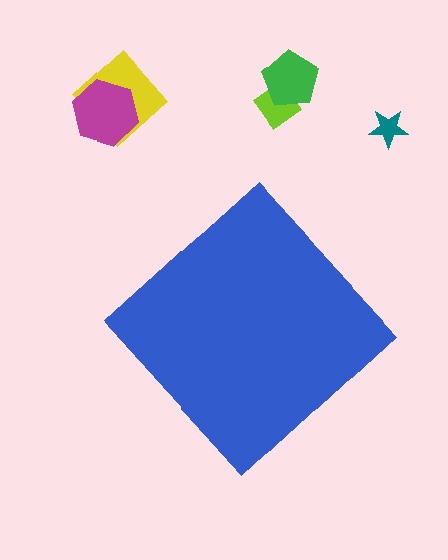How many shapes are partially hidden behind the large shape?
0 shapes are partially hidden.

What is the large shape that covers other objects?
A blue diamond.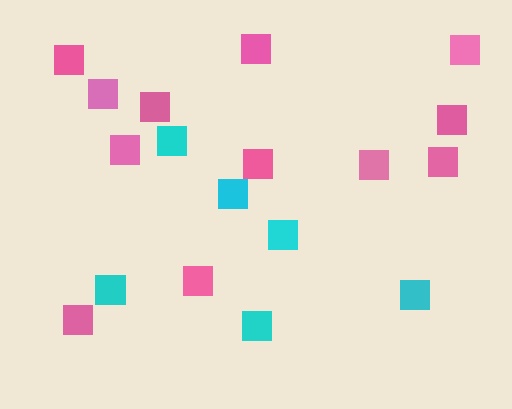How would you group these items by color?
There are 2 groups: one group of cyan squares (6) and one group of pink squares (12).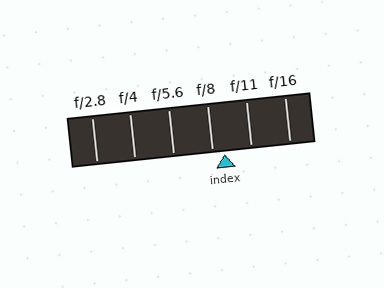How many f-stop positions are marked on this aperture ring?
There are 6 f-stop positions marked.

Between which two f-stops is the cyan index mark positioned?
The index mark is between f/8 and f/11.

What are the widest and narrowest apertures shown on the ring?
The widest aperture shown is f/2.8 and the narrowest is f/16.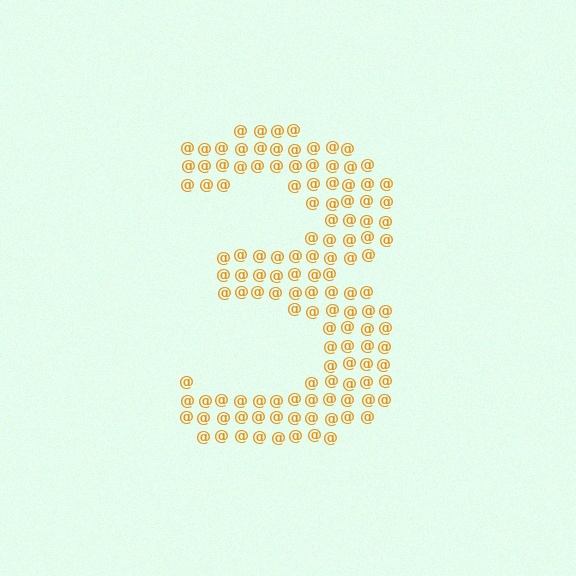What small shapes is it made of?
It is made of small at signs.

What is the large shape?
The large shape is the digit 3.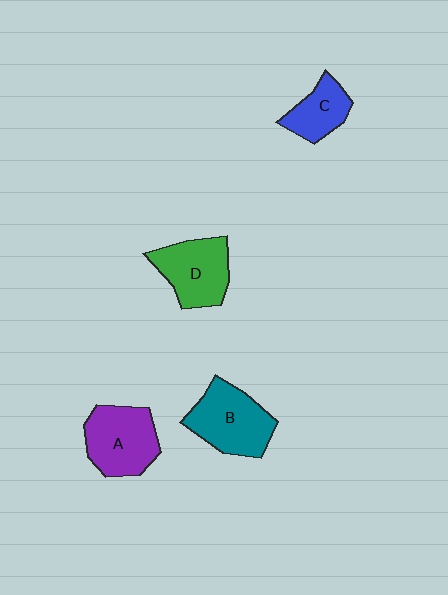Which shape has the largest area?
Shape B (teal).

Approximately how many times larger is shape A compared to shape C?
Approximately 1.6 times.